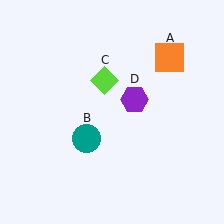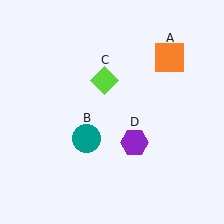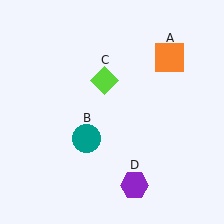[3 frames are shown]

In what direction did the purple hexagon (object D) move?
The purple hexagon (object D) moved down.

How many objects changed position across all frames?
1 object changed position: purple hexagon (object D).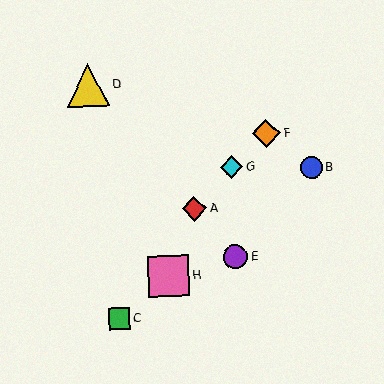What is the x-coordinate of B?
Object B is at x≈311.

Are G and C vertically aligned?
No, G is at x≈231 and C is at x≈119.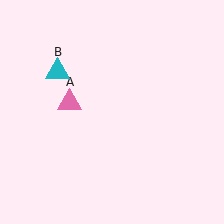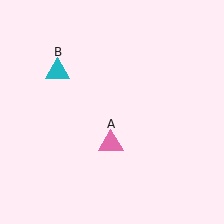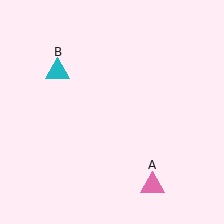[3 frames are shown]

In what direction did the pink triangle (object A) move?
The pink triangle (object A) moved down and to the right.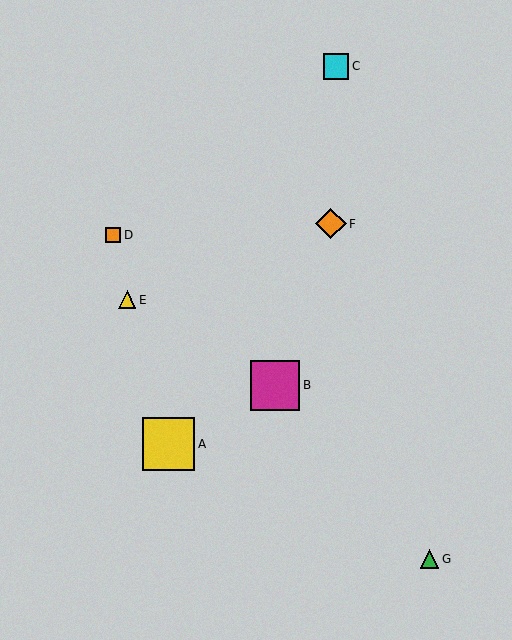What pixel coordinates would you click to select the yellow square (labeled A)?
Click at (169, 444) to select the yellow square A.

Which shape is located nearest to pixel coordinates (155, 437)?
The yellow square (labeled A) at (169, 444) is nearest to that location.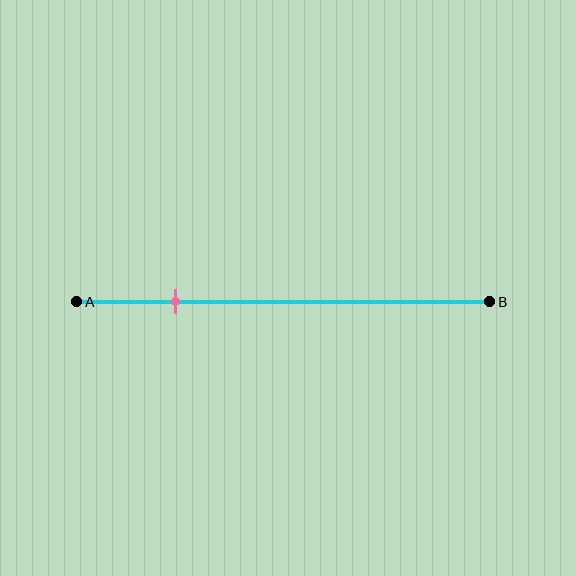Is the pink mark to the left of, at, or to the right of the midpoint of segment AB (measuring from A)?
The pink mark is to the left of the midpoint of segment AB.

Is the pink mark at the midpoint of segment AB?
No, the mark is at about 25% from A, not at the 50% midpoint.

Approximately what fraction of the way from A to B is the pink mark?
The pink mark is approximately 25% of the way from A to B.